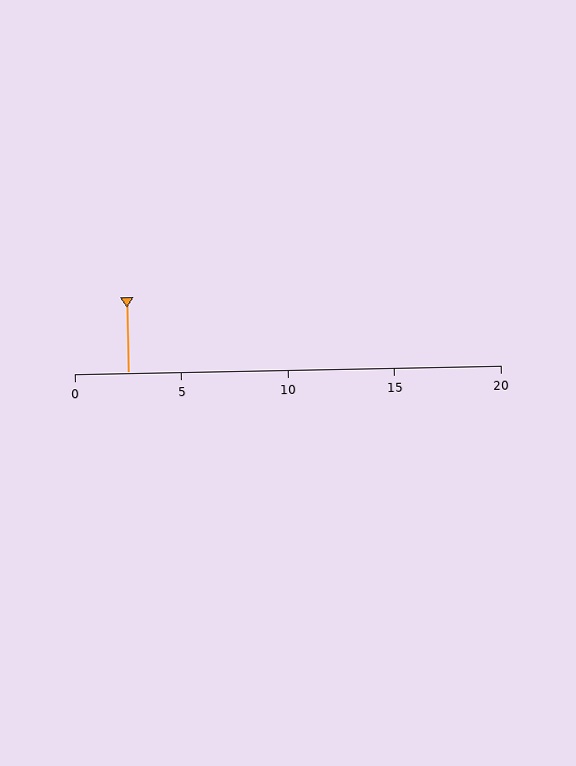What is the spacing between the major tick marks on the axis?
The major ticks are spaced 5 apart.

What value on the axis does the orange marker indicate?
The marker indicates approximately 2.5.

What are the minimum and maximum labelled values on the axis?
The axis runs from 0 to 20.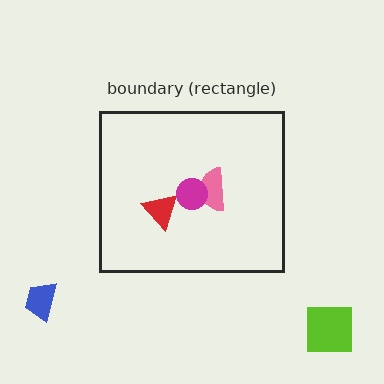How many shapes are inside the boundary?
3 inside, 2 outside.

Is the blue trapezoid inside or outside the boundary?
Outside.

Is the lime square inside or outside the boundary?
Outside.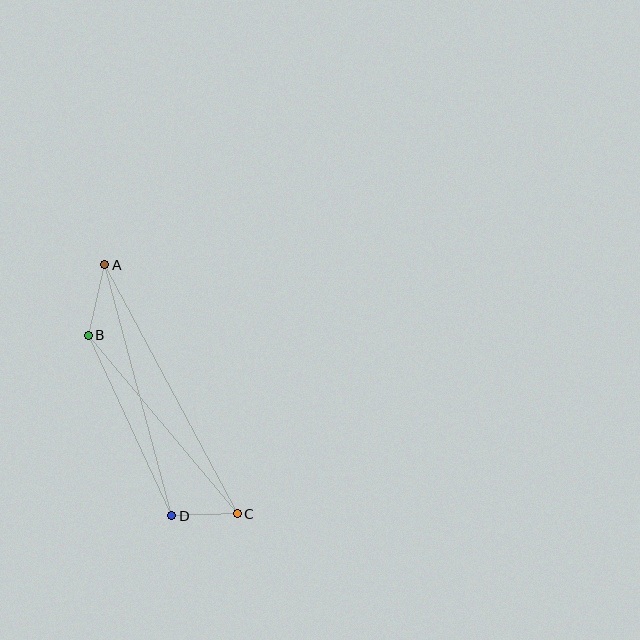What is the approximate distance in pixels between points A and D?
The distance between A and D is approximately 259 pixels.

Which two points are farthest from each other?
Points A and C are farthest from each other.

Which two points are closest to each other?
Points C and D are closest to each other.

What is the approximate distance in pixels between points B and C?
The distance between B and C is approximately 233 pixels.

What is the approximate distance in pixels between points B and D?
The distance between B and D is approximately 199 pixels.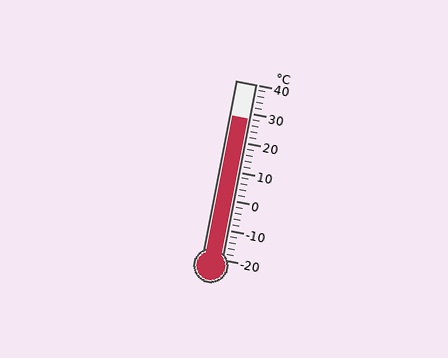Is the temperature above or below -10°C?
The temperature is above -10°C.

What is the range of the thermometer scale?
The thermometer scale ranges from -20°C to 40°C.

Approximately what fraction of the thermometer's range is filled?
The thermometer is filled to approximately 80% of its range.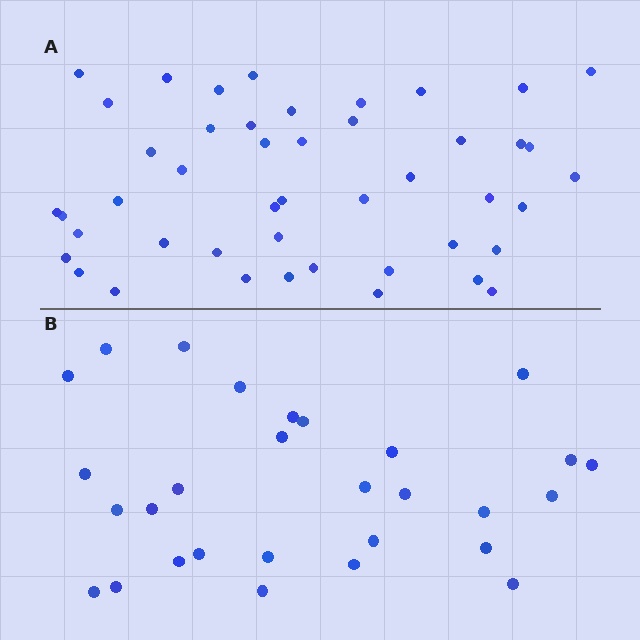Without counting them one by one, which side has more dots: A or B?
Region A (the top region) has more dots.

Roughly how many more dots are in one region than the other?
Region A has approximately 15 more dots than region B.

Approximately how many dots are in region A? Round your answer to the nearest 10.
About 50 dots. (The exact count is 46, which rounds to 50.)